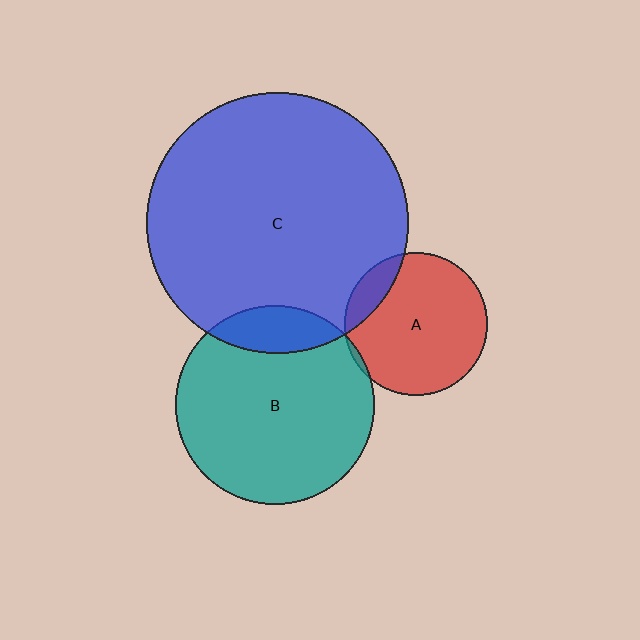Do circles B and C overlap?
Yes.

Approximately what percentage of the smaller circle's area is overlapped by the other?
Approximately 15%.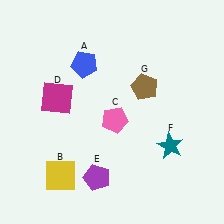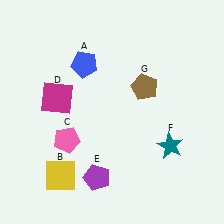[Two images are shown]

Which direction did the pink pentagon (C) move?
The pink pentagon (C) moved left.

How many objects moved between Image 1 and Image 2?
1 object moved between the two images.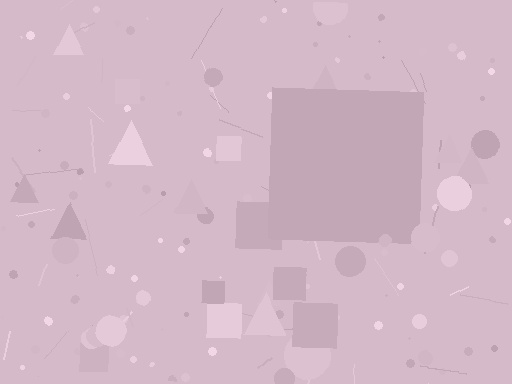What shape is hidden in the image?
A square is hidden in the image.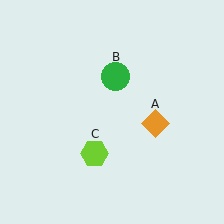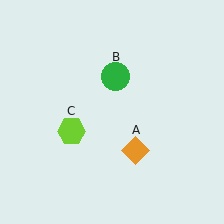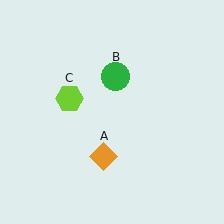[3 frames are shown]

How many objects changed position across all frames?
2 objects changed position: orange diamond (object A), lime hexagon (object C).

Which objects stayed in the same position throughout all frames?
Green circle (object B) remained stationary.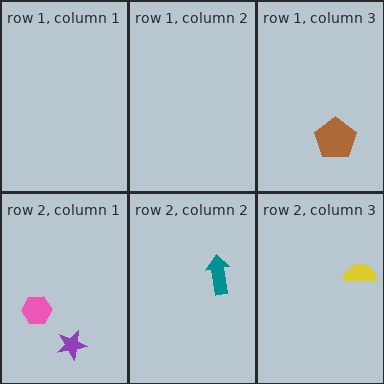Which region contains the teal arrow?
The row 2, column 2 region.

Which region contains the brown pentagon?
The row 1, column 3 region.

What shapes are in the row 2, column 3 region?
The yellow semicircle.